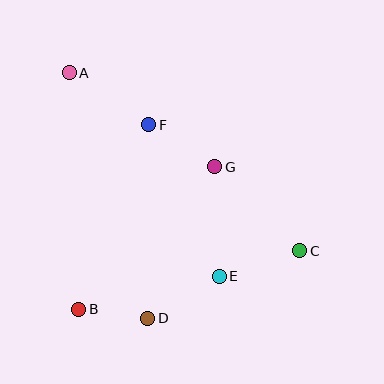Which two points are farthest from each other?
Points A and C are farthest from each other.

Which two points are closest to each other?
Points B and D are closest to each other.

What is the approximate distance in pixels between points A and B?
The distance between A and B is approximately 237 pixels.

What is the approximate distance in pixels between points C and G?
The distance between C and G is approximately 120 pixels.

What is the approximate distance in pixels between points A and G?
The distance between A and G is approximately 173 pixels.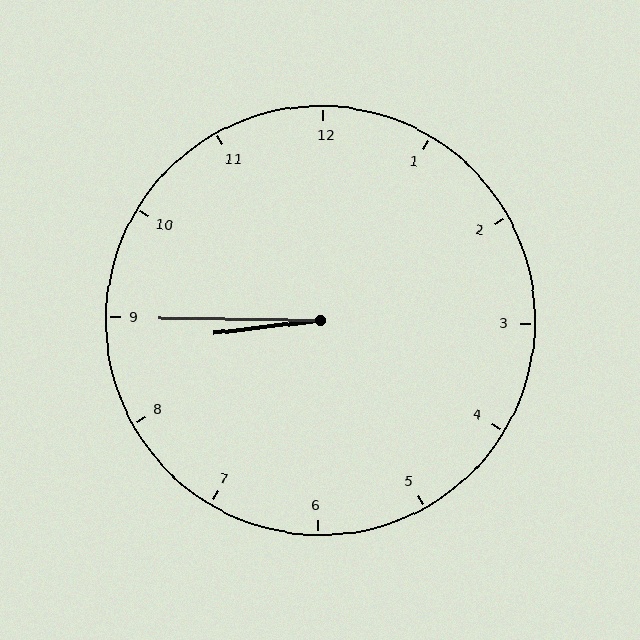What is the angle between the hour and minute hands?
Approximately 8 degrees.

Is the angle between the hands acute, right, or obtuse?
It is acute.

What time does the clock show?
8:45.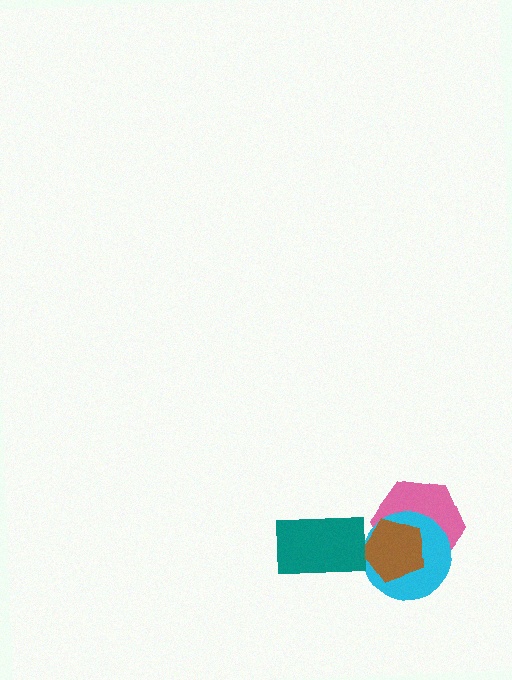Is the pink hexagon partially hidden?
Yes, it is partially covered by another shape.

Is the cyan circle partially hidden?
Yes, it is partially covered by another shape.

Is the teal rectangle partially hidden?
No, no other shape covers it.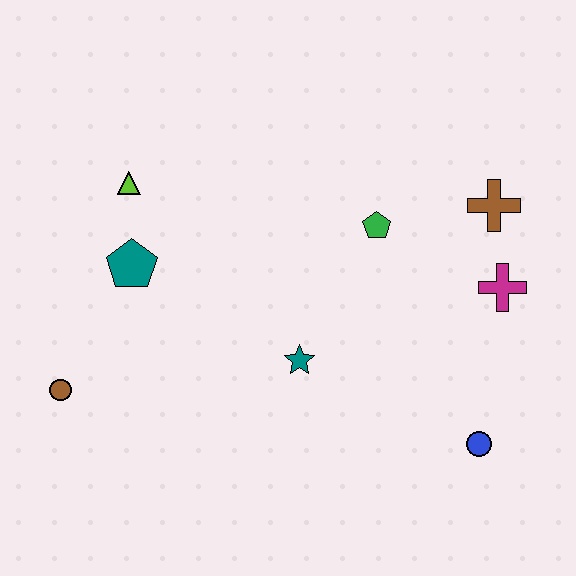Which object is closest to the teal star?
The green pentagon is closest to the teal star.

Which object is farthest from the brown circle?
The brown cross is farthest from the brown circle.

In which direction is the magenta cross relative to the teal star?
The magenta cross is to the right of the teal star.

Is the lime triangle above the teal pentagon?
Yes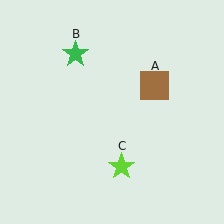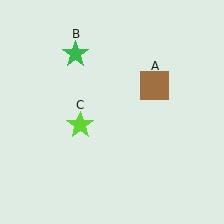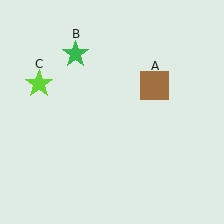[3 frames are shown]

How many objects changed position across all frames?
1 object changed position: lime star (object C).